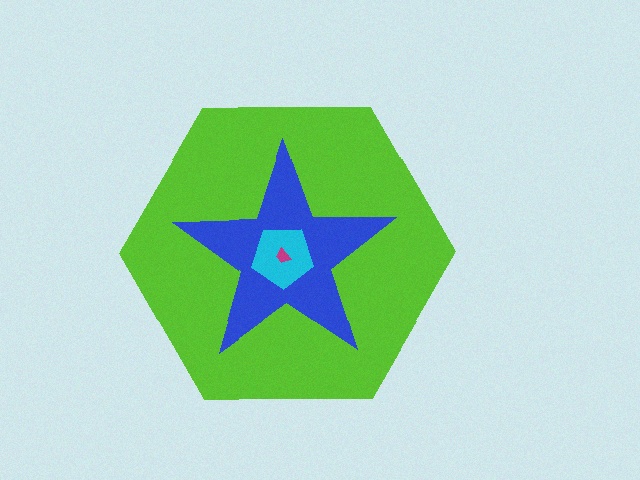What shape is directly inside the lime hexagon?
The blue star.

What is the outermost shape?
The lime hexagon.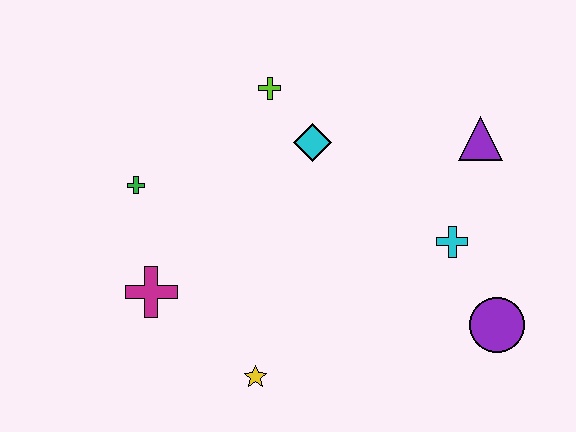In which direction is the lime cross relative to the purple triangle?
The lime cross is to the left of the purple triangle.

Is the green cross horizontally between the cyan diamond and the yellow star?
No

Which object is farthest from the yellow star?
The purple triangle is farthest from the yellow star.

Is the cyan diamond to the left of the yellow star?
No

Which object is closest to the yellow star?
The magenta cross is closest to the yellow star.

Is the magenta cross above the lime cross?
No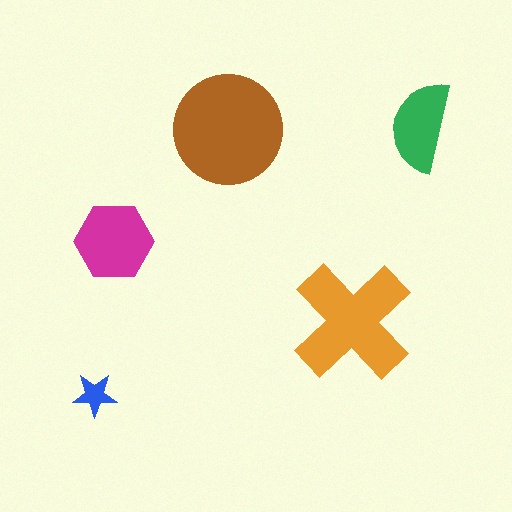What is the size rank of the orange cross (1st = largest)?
2nd.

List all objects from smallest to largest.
The blue star, the green semicircle, the magenta hexagon, the orange cross, the brown circle.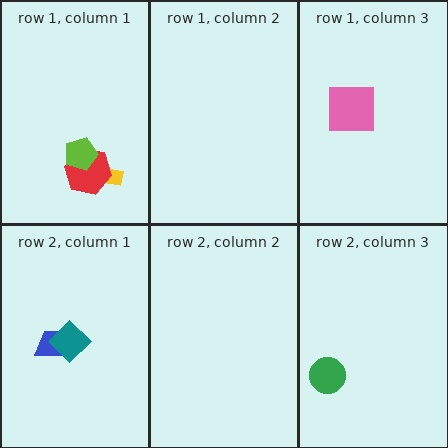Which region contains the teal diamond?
The row 2, column 1 region.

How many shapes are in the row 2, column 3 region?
1.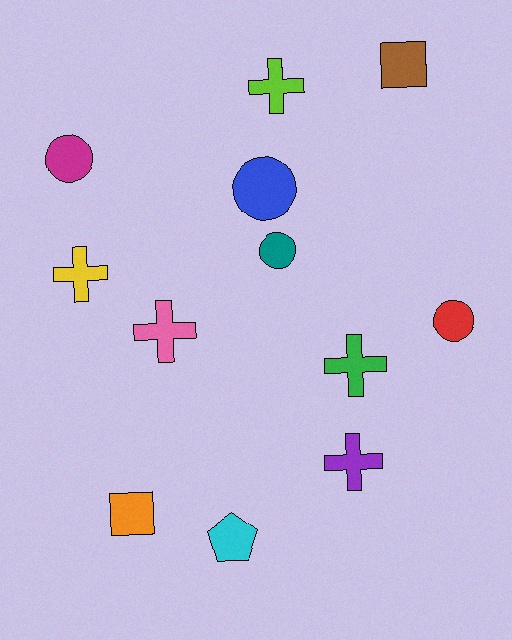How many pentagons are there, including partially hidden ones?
There is 1 pentagon.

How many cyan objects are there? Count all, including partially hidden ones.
There is 1 cyan object.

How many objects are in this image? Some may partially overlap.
There are 12 objects.